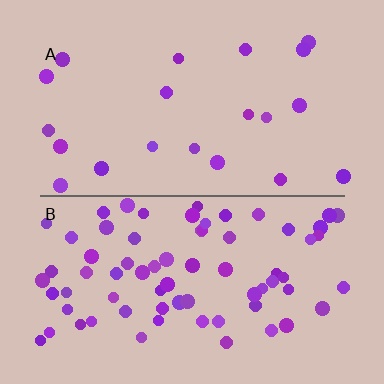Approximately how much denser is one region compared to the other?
Approximately 3.4× — region B over region A.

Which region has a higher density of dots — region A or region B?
B (the bottom).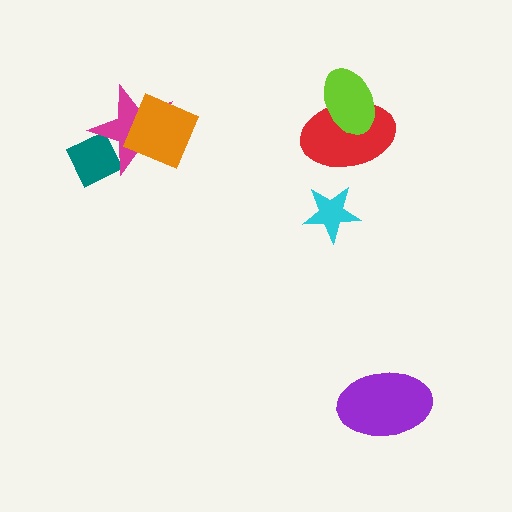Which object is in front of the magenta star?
The orange square is in front of the magenta star.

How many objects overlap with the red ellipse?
1 object overlaps with the red ellipse.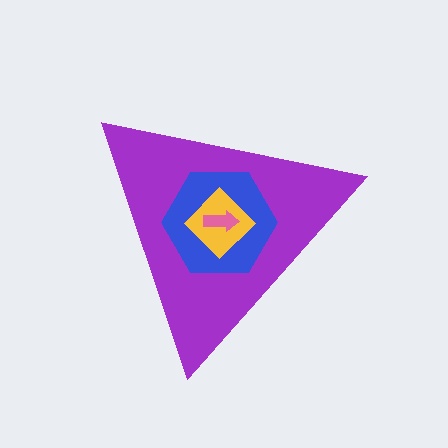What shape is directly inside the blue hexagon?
The yellow diamond.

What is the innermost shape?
The pink arrow.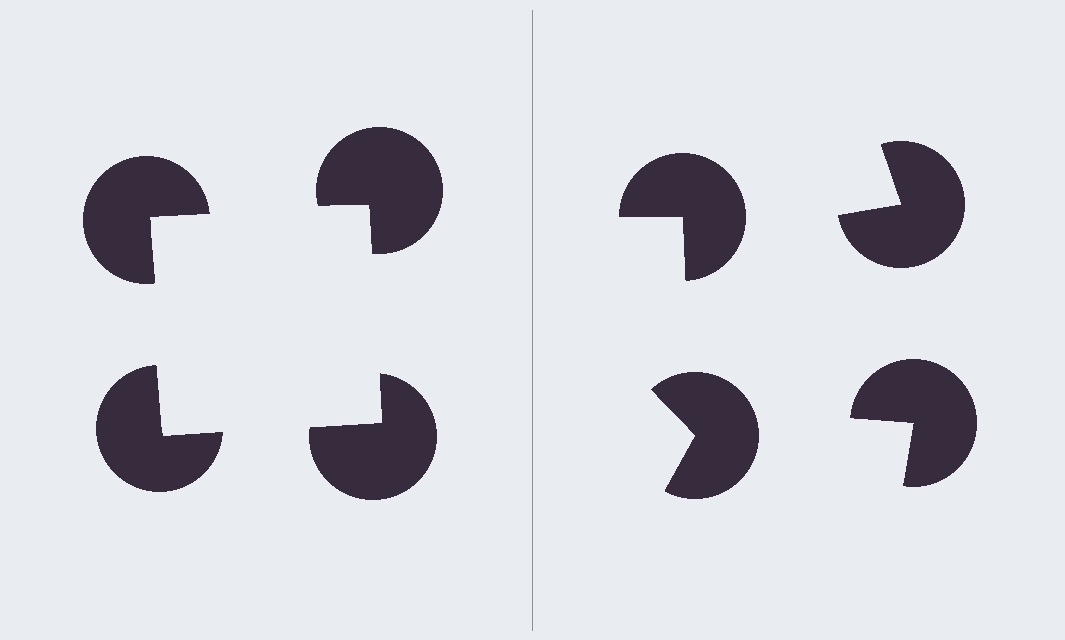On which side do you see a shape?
An illusory square appears on the left side. On the right side the wedge cuts are rotated, so no coherent shape forms.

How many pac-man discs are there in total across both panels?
8 — 4 on each side.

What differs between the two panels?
The pac-man discs are positioned identically on both sides; only the wedge orientations differ. On the left they align to a square; on the right they are misaligned.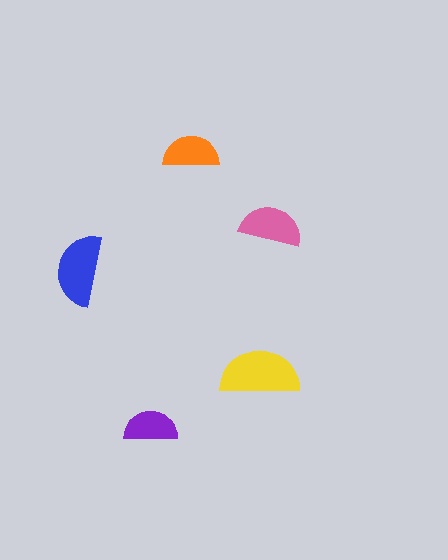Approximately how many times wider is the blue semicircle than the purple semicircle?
About 1.5 times wider.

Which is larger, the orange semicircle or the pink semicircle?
The pink one.